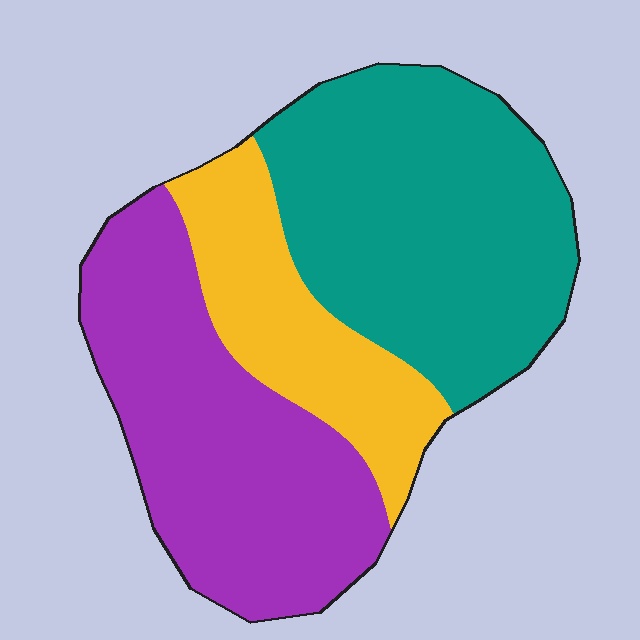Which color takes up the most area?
Teal, at roughly 40%.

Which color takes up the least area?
Yellow, at roughly 20%.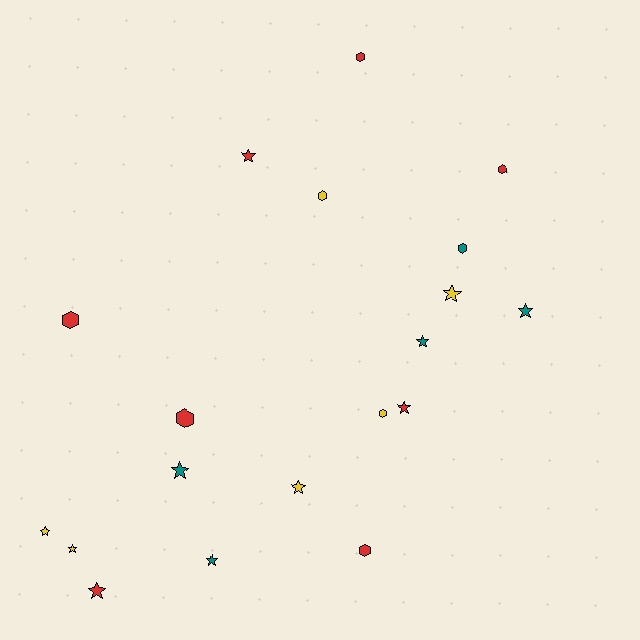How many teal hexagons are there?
There is 1 teal hexagon.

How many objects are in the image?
There are 19 objects.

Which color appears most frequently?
Red, with 8 objects.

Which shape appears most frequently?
Star, with 11 objects.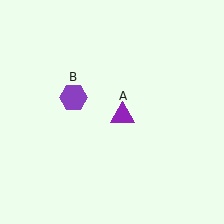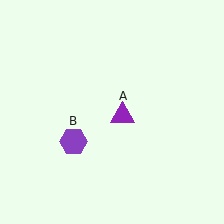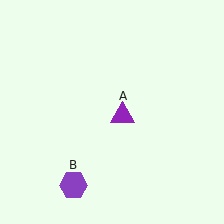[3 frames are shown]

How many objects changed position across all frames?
1 object changed position: purple hexagon (object B).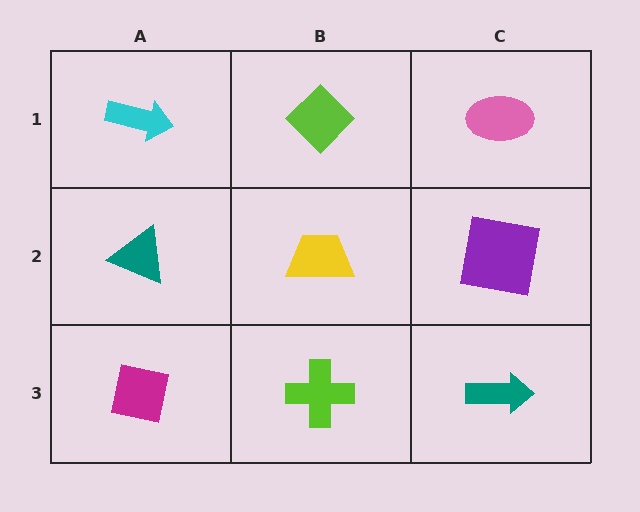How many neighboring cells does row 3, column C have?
2.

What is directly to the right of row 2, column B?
A purple square.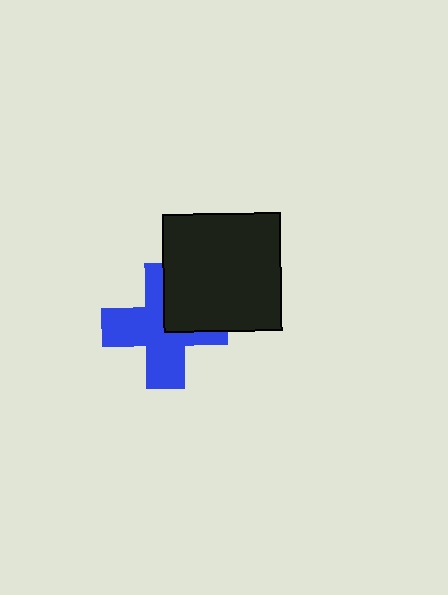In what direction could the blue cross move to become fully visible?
The blue cross could move toward the lower-left. That would shift it out from behind the black square entirely.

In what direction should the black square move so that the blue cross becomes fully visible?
The black square should move toward the upper-right. That is the shortest direction to clear the overlap and leave the blue cross fully visible.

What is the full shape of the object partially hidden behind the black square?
The partially hidden object is a blue cross.